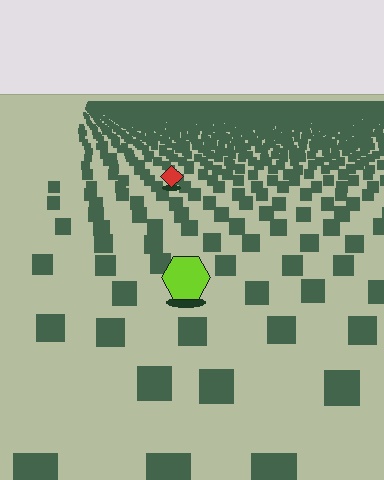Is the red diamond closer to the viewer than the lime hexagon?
No. The lime hexagon is closer — you can tell from the texture gradient: the ground texture is coarser near it.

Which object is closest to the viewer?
The lime hexagon is closest. The texture marks near it are larger and more spread out.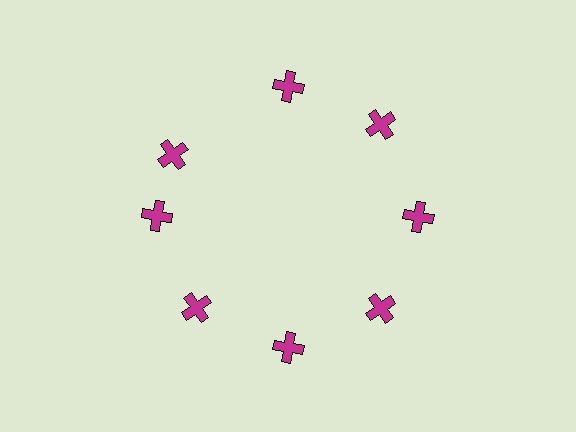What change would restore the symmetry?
The symmetry would be restored by rotating it back into even spacing with its neighbors so that all 8 crosses sit at equal angles and equal distance from the center.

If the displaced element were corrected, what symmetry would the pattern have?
It would have 8-fold rotational symmetry — the pattern would map onto itself every 45 degrees.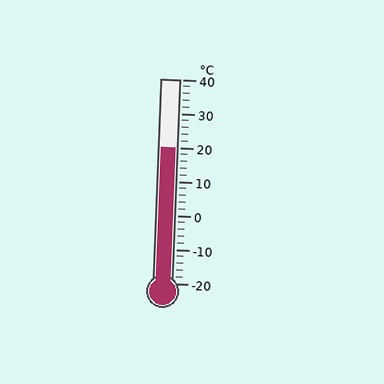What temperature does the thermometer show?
The thermometer shows approximately 20°C.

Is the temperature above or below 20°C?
The temperature is at 20°C.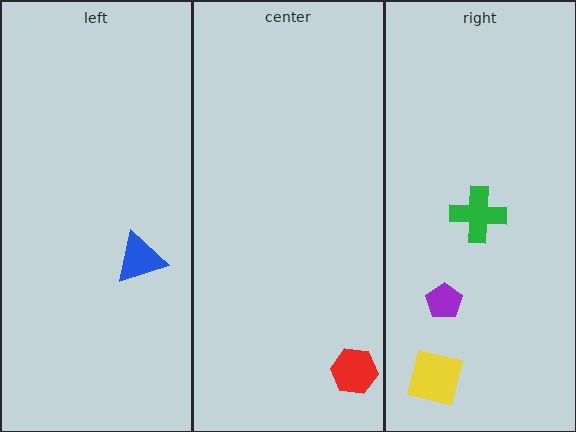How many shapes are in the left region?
1.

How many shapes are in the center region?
1.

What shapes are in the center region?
The red hexagon.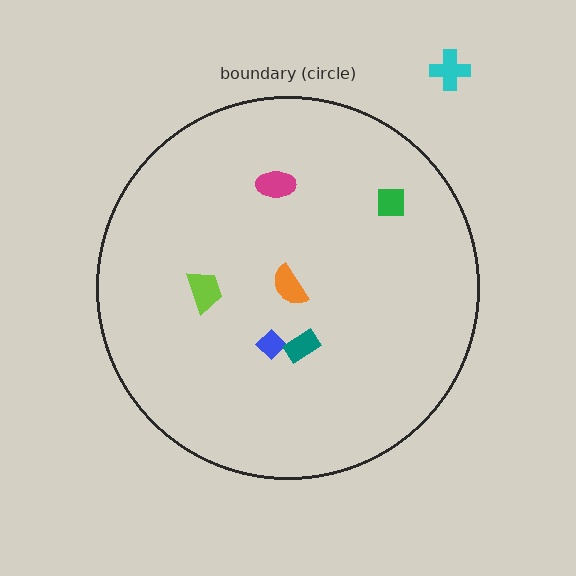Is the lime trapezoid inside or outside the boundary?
Inside.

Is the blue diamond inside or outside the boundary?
Inside.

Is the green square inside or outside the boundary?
Inside.